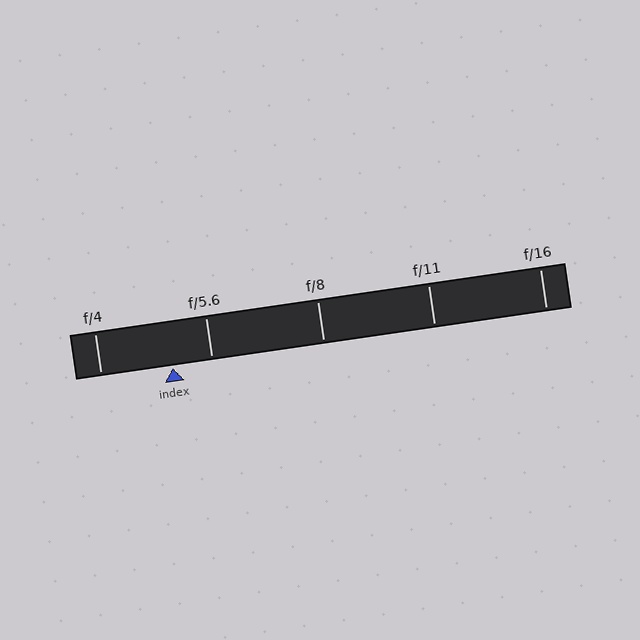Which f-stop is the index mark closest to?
The index mark is closest to f/5.6.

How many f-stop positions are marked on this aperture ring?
There are 5 f-stop positions marked.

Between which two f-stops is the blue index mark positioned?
The index mark is between f/4 and f/5.6.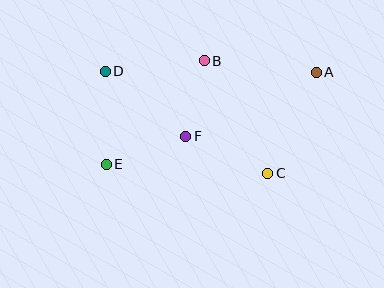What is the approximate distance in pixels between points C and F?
The distance between C and F is approximately 90 pixels.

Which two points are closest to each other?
Points B and F are closest to each other.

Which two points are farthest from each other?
Points A and E are farthest from each other.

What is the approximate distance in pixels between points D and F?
The distance between D and F is approximately 103 pixels.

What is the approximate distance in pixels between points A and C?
The distance between A and C is approximately 112 pixels.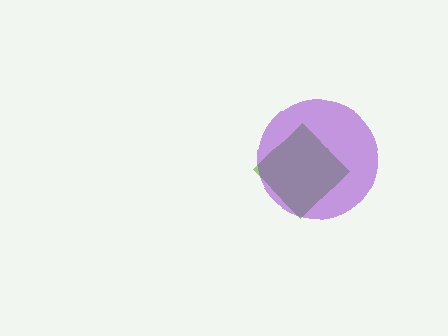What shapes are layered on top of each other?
The layered shapes are: a lime diamond, a purple circle.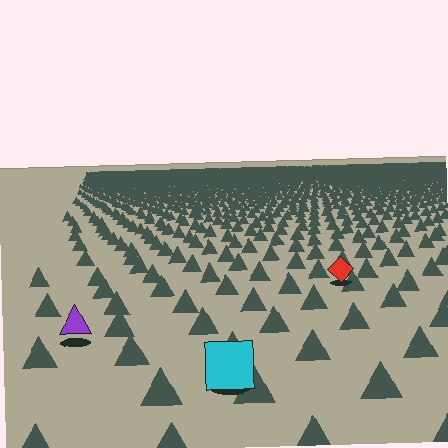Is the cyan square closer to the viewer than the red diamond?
Yes. The cyan square is closer — you can tell from the texture gradient: the ground texture is coarser near it.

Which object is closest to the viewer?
The cyan square is closest. The texture marks near it are larger and more spread out.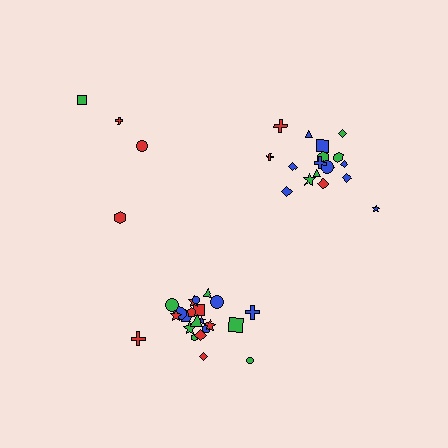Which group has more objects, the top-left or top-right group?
The top-right group.